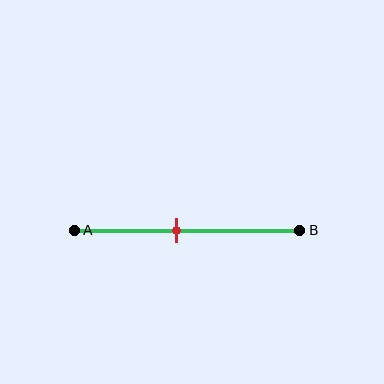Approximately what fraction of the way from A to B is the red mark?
The red mark is approximately 45% of the way from A to B.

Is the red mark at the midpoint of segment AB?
No, the mark is at about 45% from A, not at the 50% midpoint.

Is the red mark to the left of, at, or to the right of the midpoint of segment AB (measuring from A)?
The red mark is to the left of the midpoint of segment AB.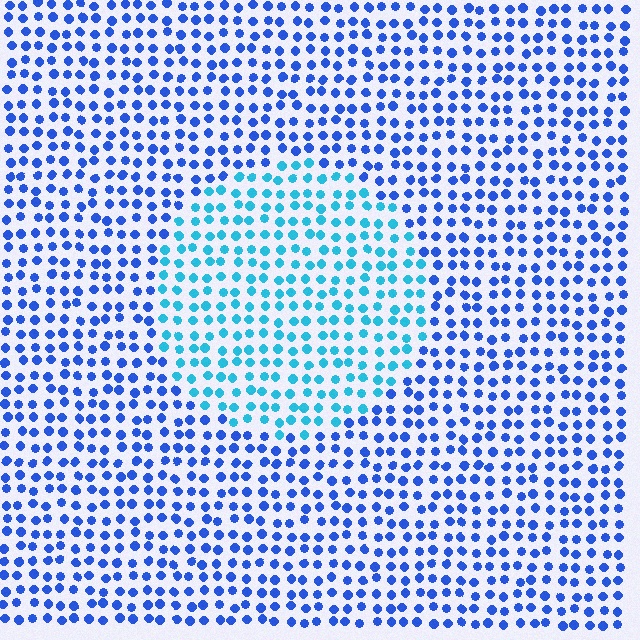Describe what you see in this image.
The image is filled with small blue elements in a uniform arrangement. A circle-shaped region is visible where the elements are tinted to a slightly different hue, forming a subtle color boundary.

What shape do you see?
I see a circle.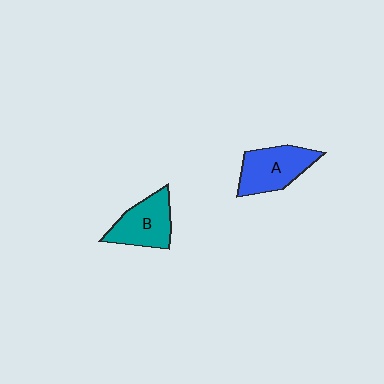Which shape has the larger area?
Shape A (blue).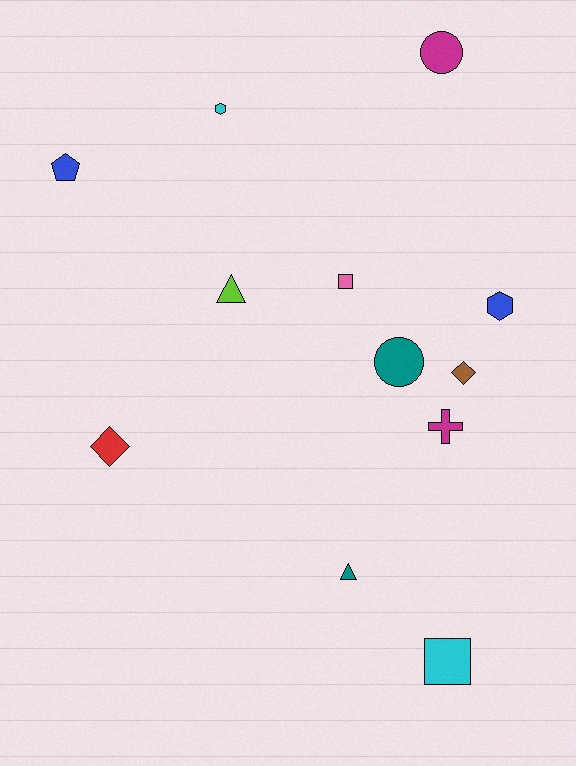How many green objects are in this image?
There are no green objects.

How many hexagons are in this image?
There are 2 hexagons.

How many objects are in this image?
There are 12 objects.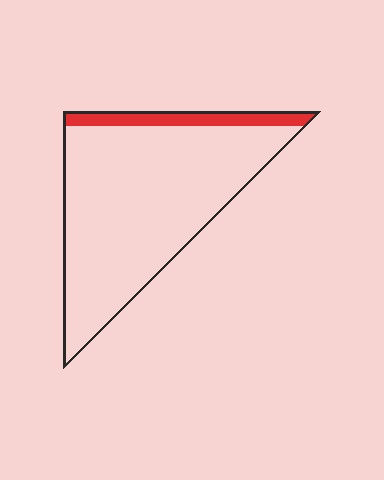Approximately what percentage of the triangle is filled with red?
Approximately 10%.